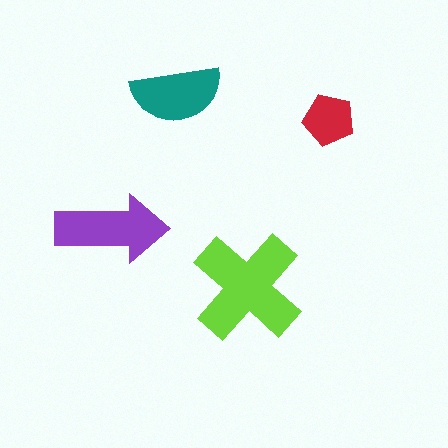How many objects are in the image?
There are 4 objects in the image.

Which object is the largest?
The lime cross.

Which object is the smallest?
The red pentagon.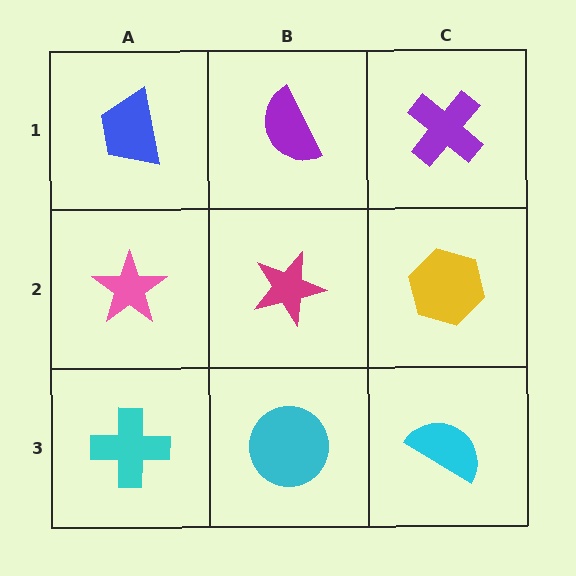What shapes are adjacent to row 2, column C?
A purple cross (row 1, column C), a cyan semicircle (row 3, column C), a magenta star (row 2, column B).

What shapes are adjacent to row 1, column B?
A magenta star (row 2, column B), a blue trapezoid (row 1, column A), a purple cross (row 1, column C).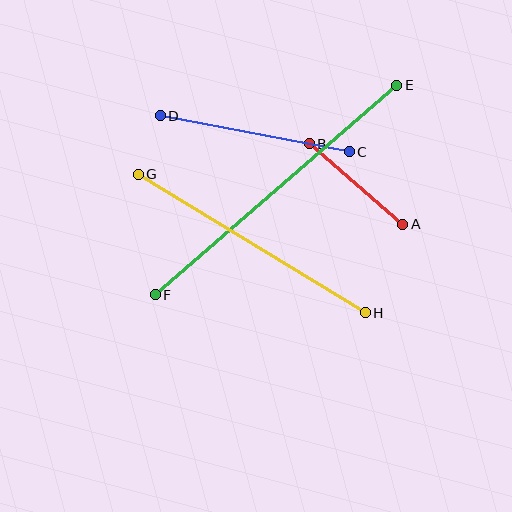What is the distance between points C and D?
The distance is approximately 193 pixels.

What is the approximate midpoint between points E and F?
The midpoint is at approximately (276, 190) pixels.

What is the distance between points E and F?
The distance is approximately 320 pixels.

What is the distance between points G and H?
The distance is approximately 266 pixels.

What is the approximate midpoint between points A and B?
The midpoint is at approximately (356, 184) pixels.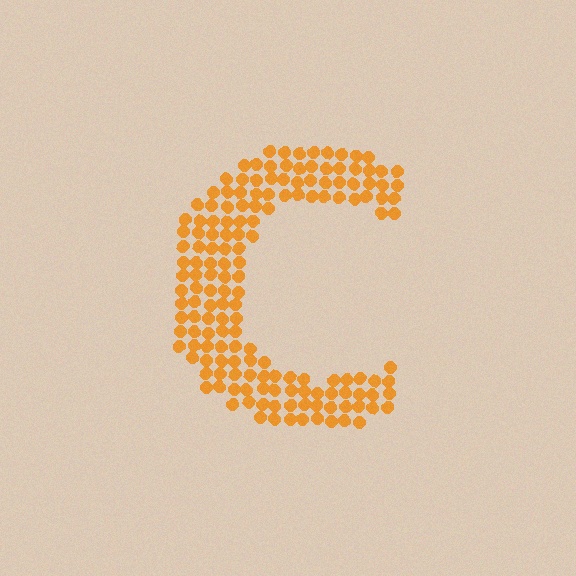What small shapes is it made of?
It is made of small circles.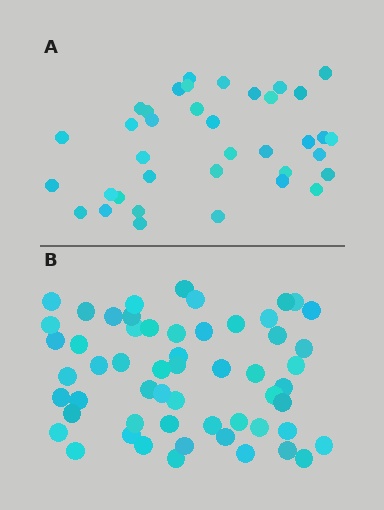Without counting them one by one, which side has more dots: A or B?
Region B (the bottom region) has more dots.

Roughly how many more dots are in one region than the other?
Region B has approximately 20 more dots than region A.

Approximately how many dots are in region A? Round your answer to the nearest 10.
About 40 dots. (The exact count is 37, which rounds to 40.)